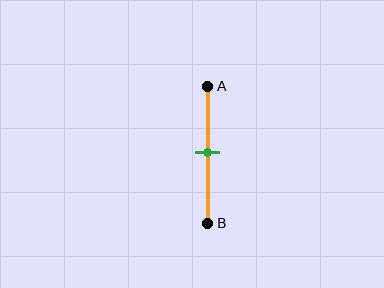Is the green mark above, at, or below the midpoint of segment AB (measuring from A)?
The green mark is approximately at the midpoint of segment AB.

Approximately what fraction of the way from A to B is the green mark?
The green mark is approximately 50% of the way from A to B.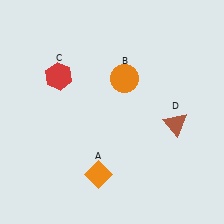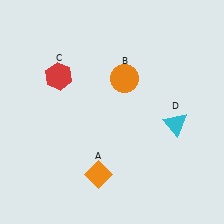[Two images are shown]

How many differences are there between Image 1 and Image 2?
There is 1 difference between the two images.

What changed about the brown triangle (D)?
In Image 1, D is brown. In Image 2, it changed to cyan.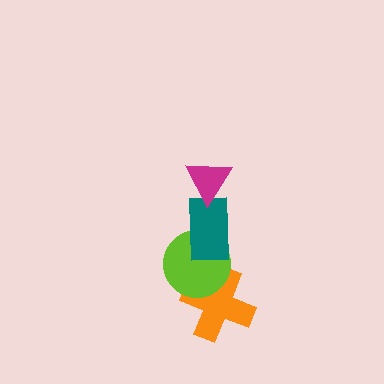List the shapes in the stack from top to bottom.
From top to bottom: the magenta triangle, the teal rectangle, the lime circle, the orange cross.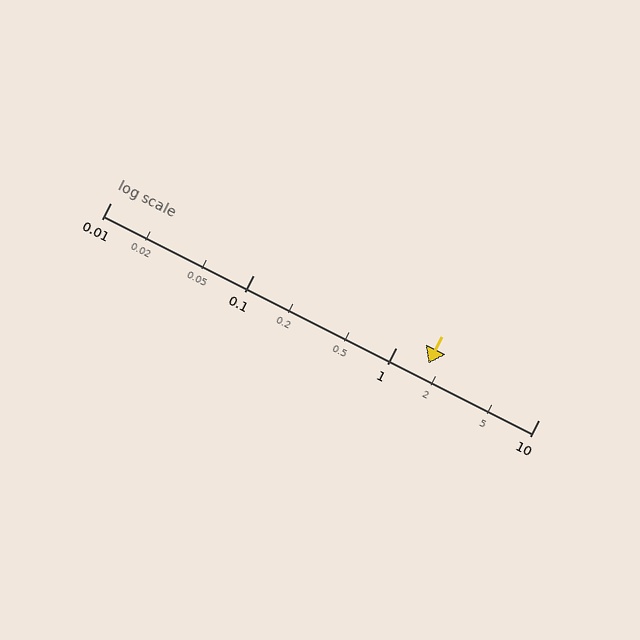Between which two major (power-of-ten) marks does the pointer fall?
The pointer is between 1 and 10.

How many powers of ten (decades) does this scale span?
The scale spans 3 decades, from 0.01 to 10.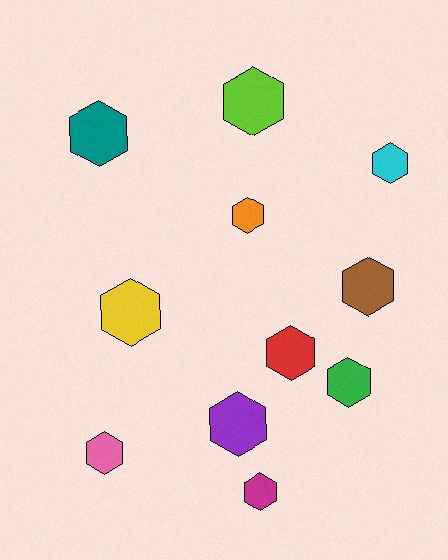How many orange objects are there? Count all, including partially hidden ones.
There is 1 orange object.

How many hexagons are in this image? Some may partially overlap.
There are 11 hexagons.